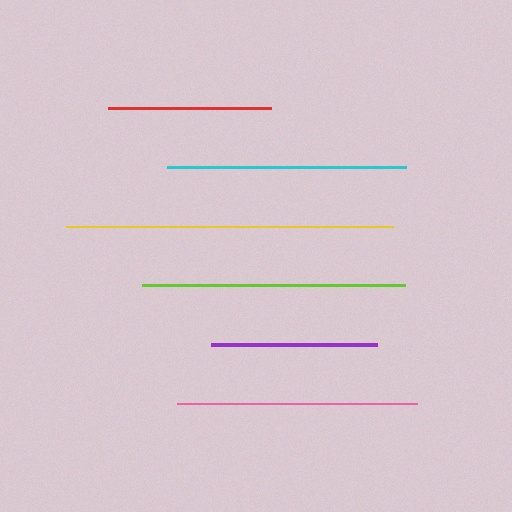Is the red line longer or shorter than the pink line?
The pink line is longer than the red line.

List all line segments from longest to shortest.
From longest to shortest: yellow, lime, pink, cyan, purple, red.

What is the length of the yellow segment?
The yellow segment is approximately 327 pixels long.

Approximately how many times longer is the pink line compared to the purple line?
The pink line is approximately 1.4 times the length of the purple line.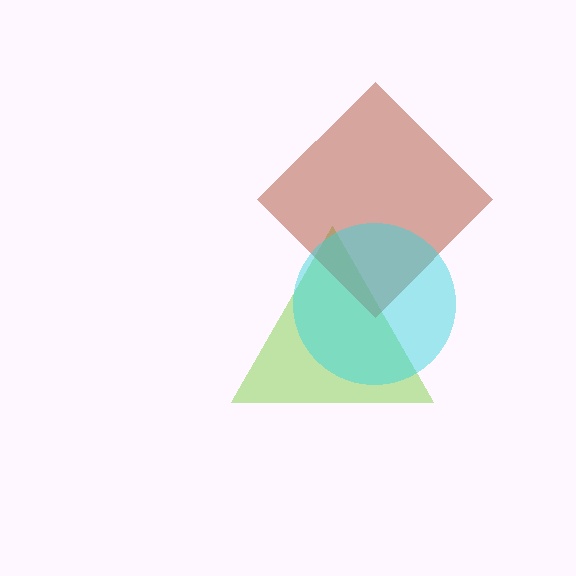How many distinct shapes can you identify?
There are 3 distinct shapes: a lime triangle, a brown diamond, a cyan circle.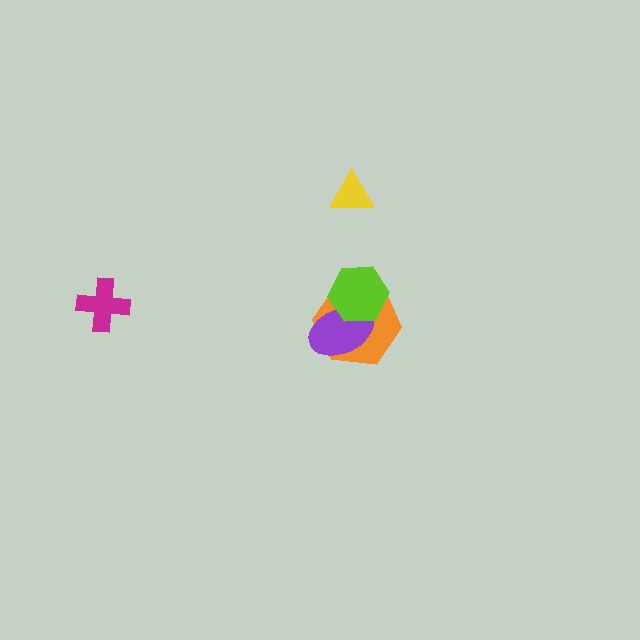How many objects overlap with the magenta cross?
0 objects overlap with the magenta cross.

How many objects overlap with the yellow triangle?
0 objects overlap with the yellow triangle.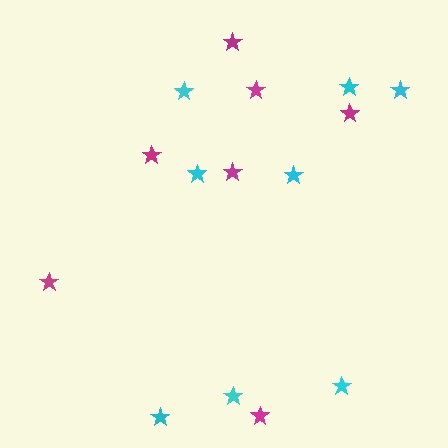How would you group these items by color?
There are 2 groups: one group of magenta stars (7) and one group of cyan stars (8).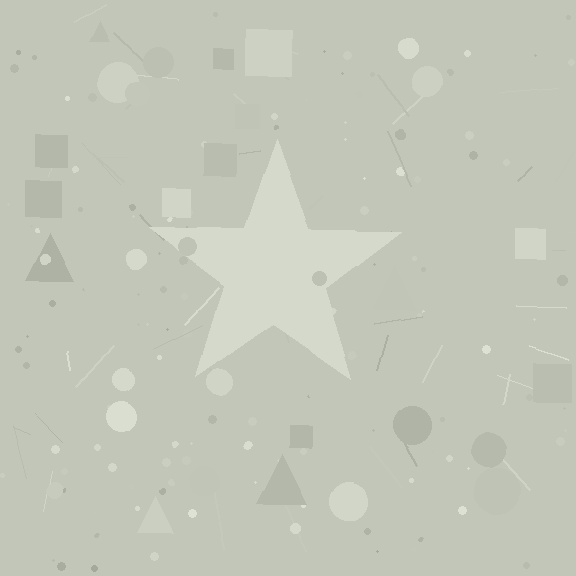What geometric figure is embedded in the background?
A star is embedded in the background.